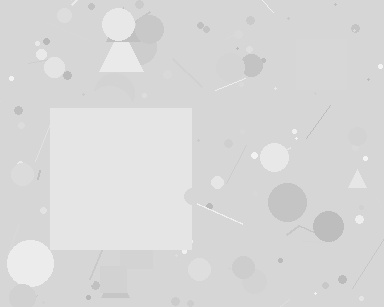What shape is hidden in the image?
A square is hidden in the image.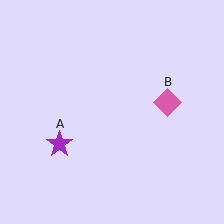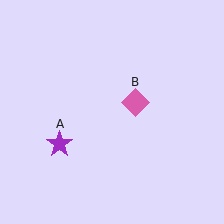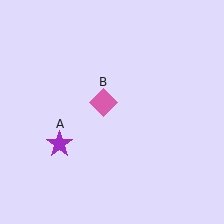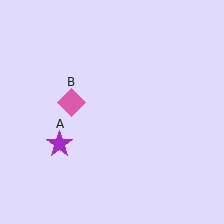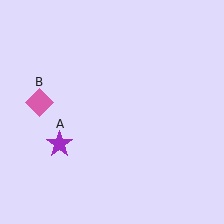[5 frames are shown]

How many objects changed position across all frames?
1 object changed position: pink diamond (object B).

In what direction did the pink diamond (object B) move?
The pink diamond (object B) moved left.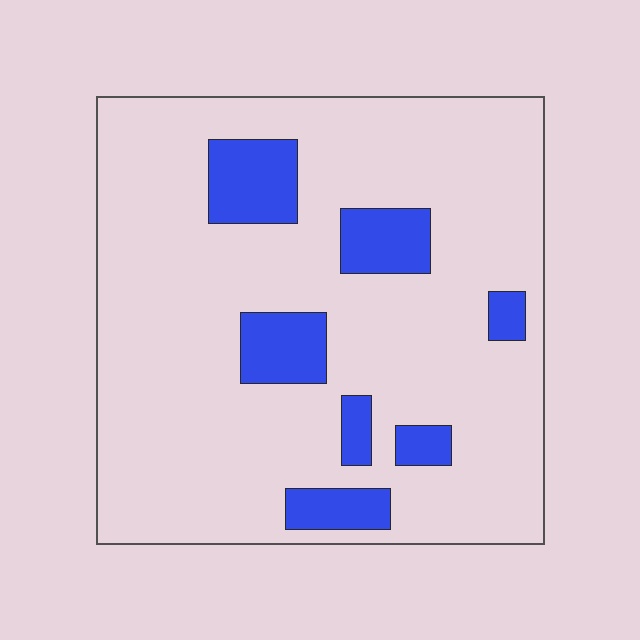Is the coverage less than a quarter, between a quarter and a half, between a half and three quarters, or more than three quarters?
Less than a quarter.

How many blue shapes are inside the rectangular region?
7.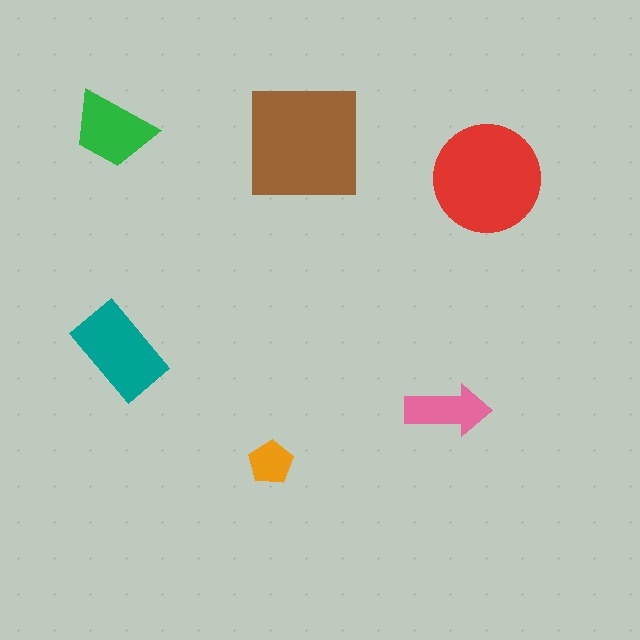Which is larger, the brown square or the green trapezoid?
The brown square.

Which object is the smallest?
The orange pentagon.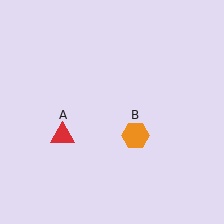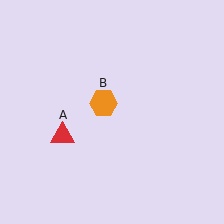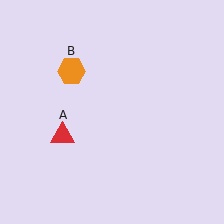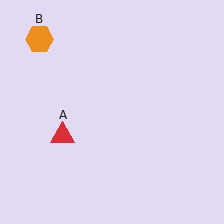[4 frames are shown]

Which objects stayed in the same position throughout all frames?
Red triangle (object A) remained stationary.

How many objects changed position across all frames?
1 object changed position: orange hexagon (object B).